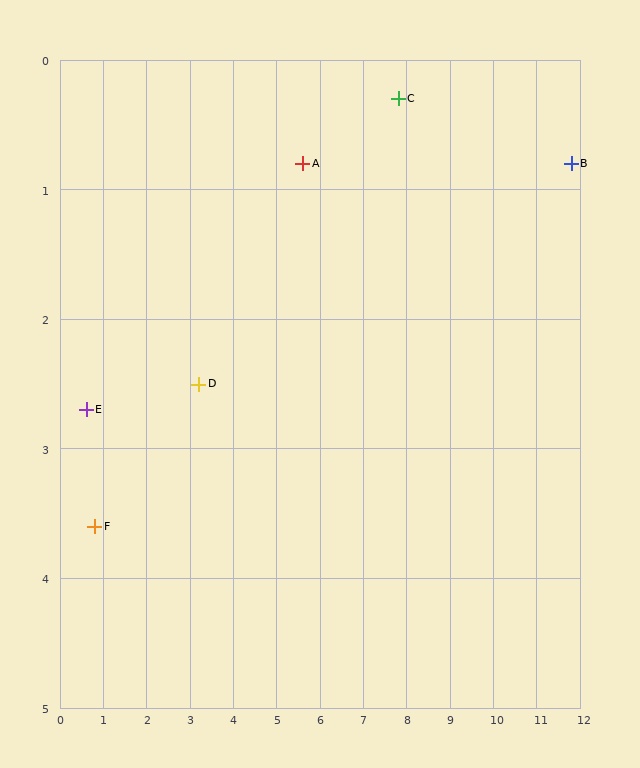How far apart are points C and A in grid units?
Points C and A are about 2.3 grid units apart.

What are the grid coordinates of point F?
Point F is at approximately (0.8, 3.6).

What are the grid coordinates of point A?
Point A is at approximately (5.6, 0.8).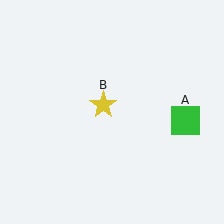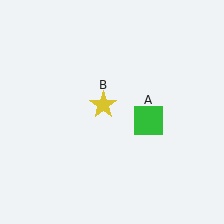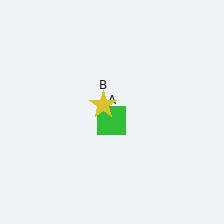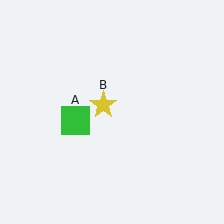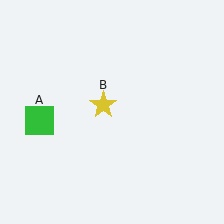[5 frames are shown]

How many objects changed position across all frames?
1 object changed position: green square (object A).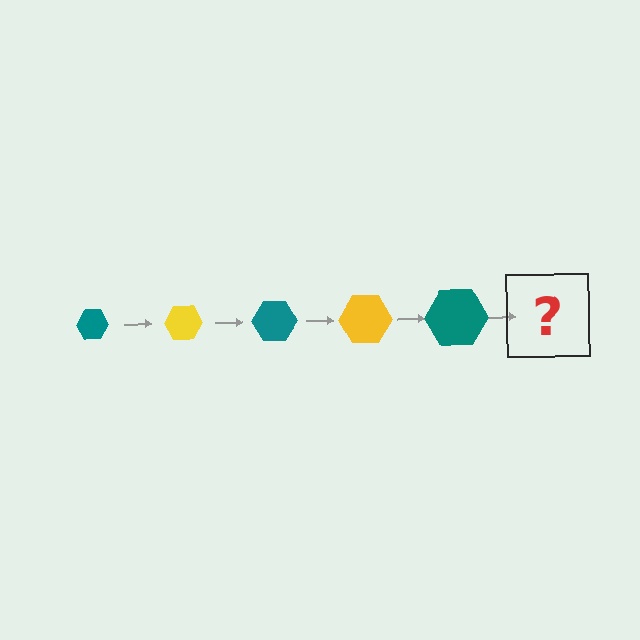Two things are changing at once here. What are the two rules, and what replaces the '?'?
The two rules are that the hexagon grows larger each step and the color cycles through teal and yellow. The '?' should be a yellow hexagon, larger than the previous one.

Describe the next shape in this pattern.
It should be a yellow hexagon, larger than the previous one.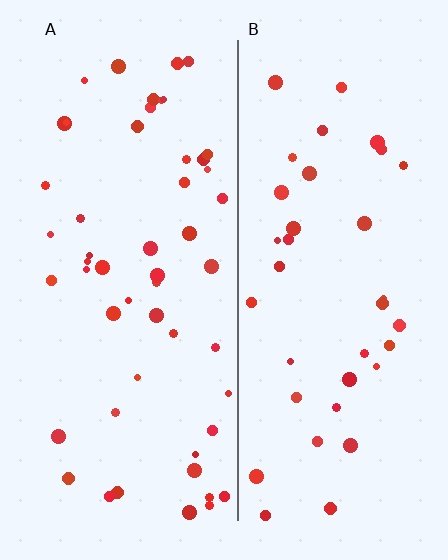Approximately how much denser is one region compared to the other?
Approximately 1.4× — region A over region B.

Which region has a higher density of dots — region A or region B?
A (the left).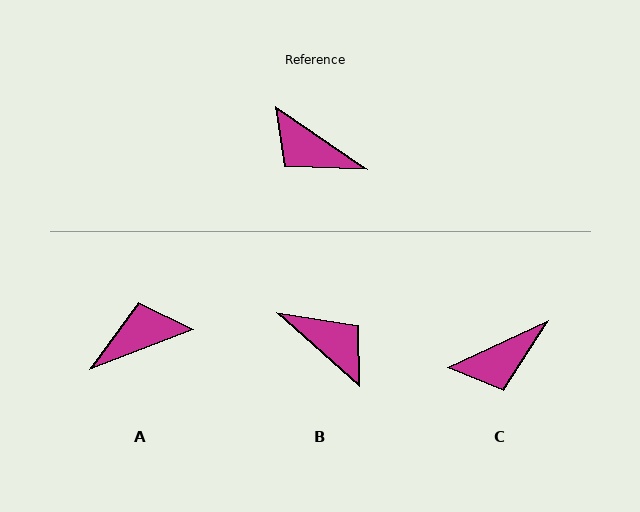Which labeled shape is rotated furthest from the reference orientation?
B, about 173 degrees away.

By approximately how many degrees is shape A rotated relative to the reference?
Approximately 124 degrees clockwise.